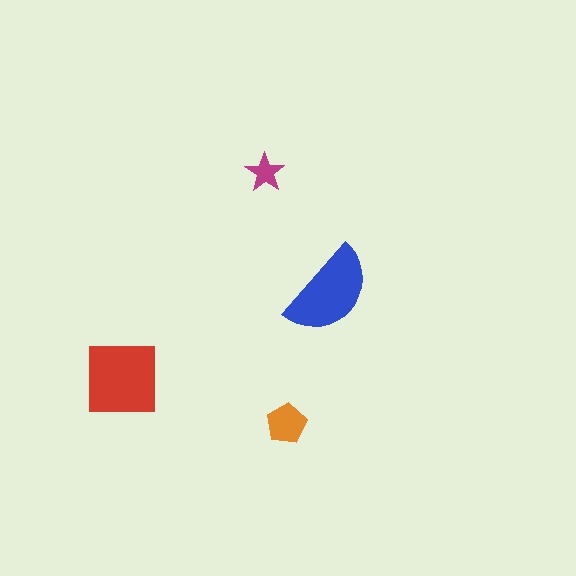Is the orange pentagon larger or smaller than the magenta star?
Larger.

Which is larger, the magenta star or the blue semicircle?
The blue semicircle.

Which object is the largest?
The red square.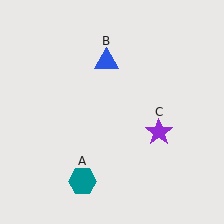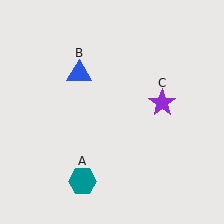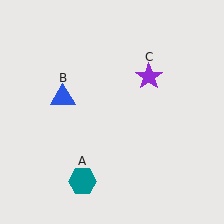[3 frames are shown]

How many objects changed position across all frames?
2 objects changed position: blue triangle (object B), purple star (object C).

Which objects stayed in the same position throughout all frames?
Teal hexagon (object A) remained stationary.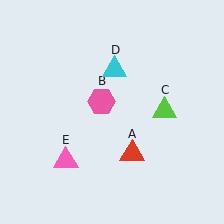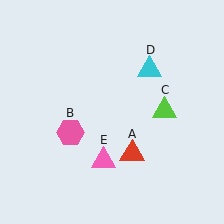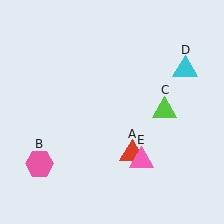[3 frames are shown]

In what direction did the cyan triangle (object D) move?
The cyan triangle (object D) moved right.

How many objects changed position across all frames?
3 objects changed position: pink hexagon (object B), cyan triangle (object D), pink triangle (object E).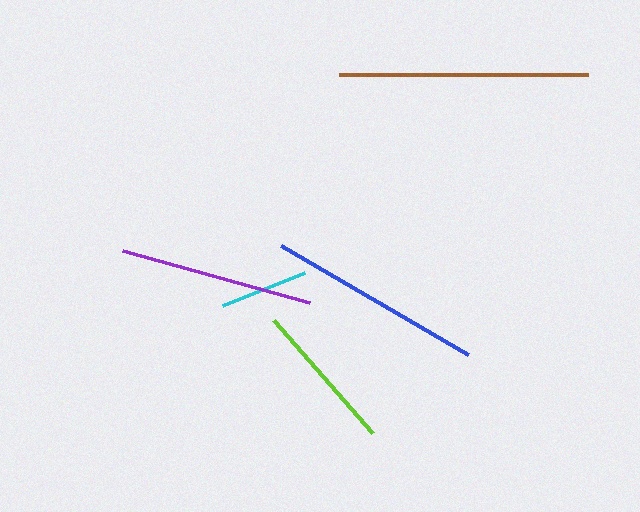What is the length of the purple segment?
The purple segment is approximately 194 pixels long.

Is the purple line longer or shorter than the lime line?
The purple line is longer than the lime line.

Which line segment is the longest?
The brown line is the longest at approximately 249 pixels.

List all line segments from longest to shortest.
From longest to shortest: brown, blue, purple, lime, cyan.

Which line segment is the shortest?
The cyan line is the shortest at approximately 88 pixels.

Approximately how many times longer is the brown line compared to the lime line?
The brown line is approximately 1.6 times the length of the lime line.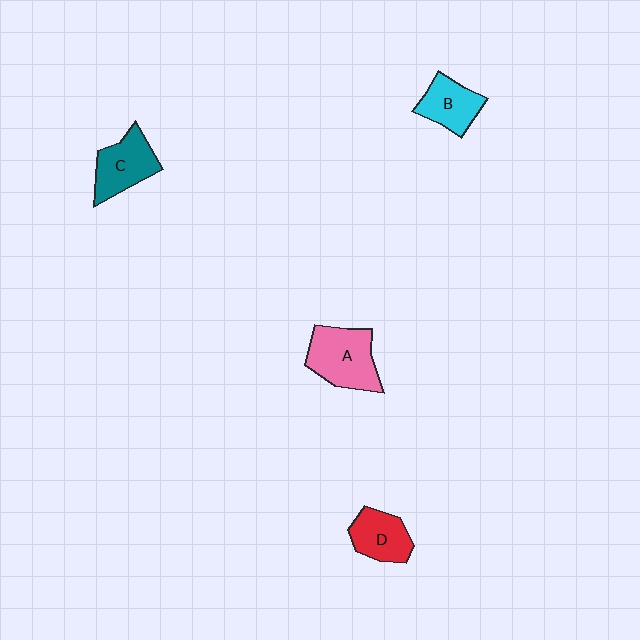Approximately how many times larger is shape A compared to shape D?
Approximately 1.5 times.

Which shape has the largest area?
Shape A (pink).